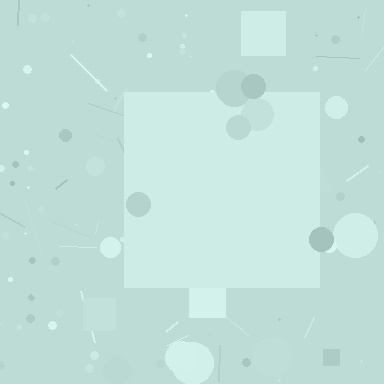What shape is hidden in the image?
A square is hidden in the image.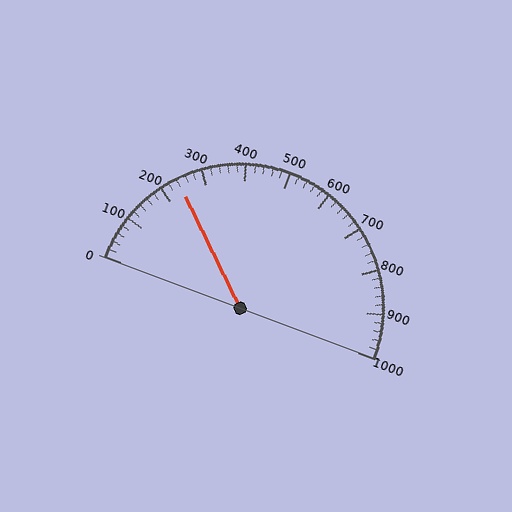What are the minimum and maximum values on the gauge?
The gauge ranges from 0 to 1000.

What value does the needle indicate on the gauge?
The needle indicates approximately 240.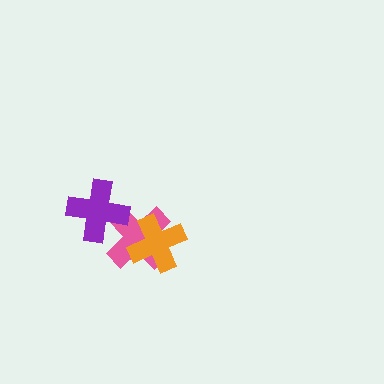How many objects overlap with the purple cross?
1 object overlaps with the purple cross.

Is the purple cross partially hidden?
No, no other shape covers it.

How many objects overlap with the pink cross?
2 objects overlap with the pink cross.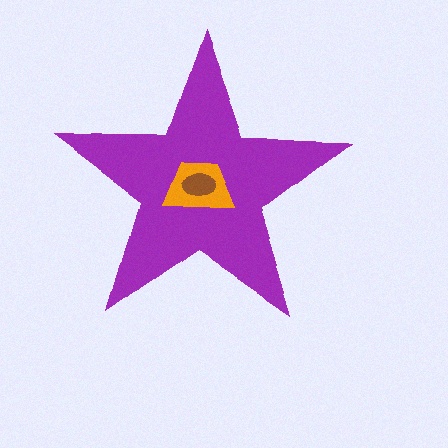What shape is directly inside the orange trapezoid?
The brown ellipse.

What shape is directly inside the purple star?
The orange trapezoid.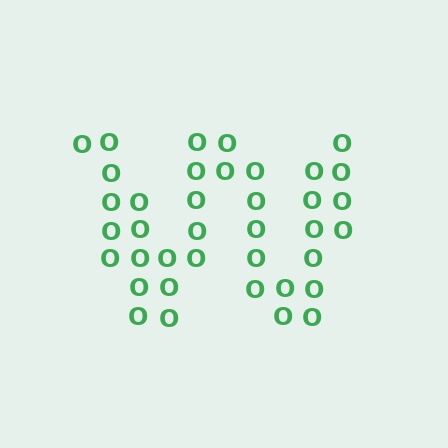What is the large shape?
The large shape is the letter W.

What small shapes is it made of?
It is made of small letter O's.